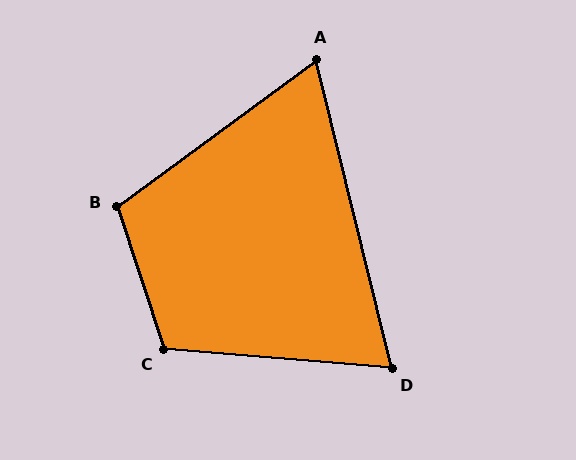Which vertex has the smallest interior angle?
A, at approximately 67 degrees.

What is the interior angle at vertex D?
Approximately 72 degrees (acute).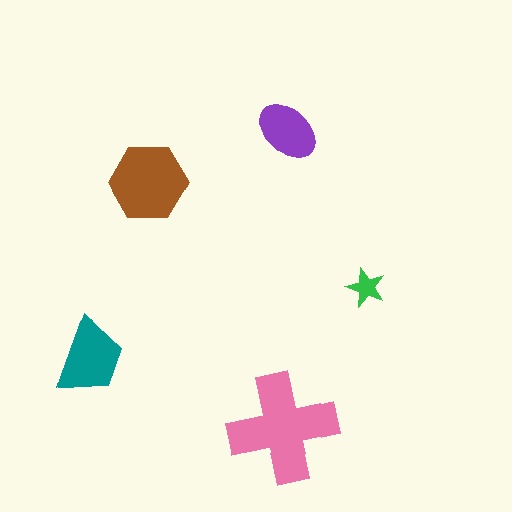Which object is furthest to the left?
The teal trapezoid is leftmost.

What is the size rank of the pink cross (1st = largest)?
1st.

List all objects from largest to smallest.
The pink cross, the brown hexagon, the teal trapezoid, the purple ellipse, the green star.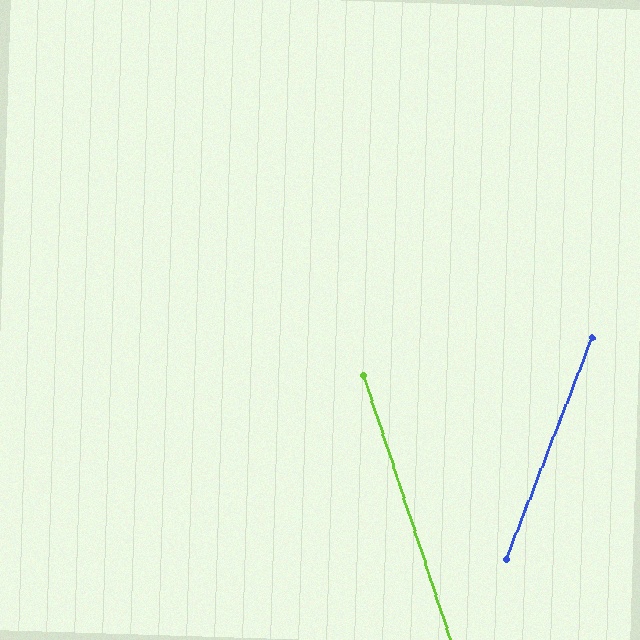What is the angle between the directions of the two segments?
Approximately 39 degrees.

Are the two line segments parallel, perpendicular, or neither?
Neither parallel nor perpendicular — they differ by about 39°.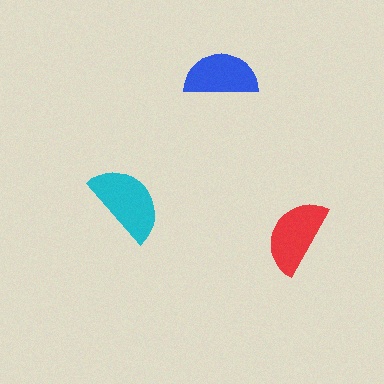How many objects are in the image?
There are 3 objects in the image.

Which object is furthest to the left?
The cyan semicircle is leftmost.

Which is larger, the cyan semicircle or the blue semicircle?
The cyan one.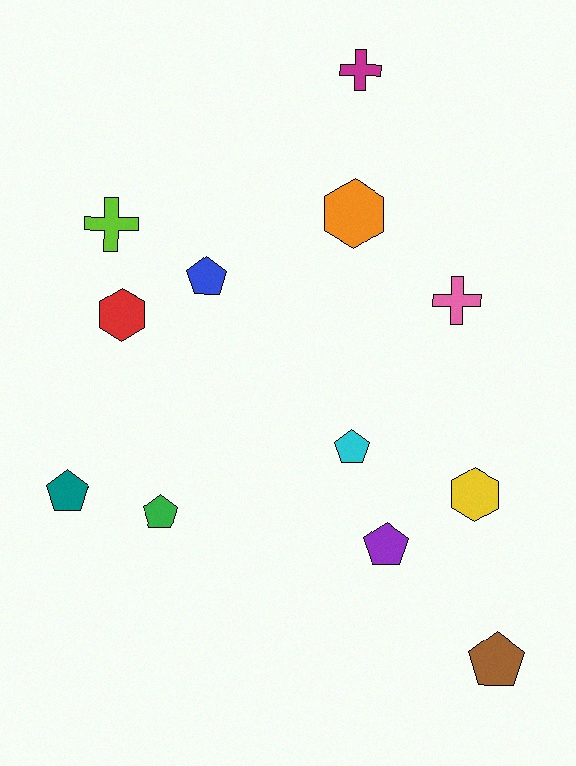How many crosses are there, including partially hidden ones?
There are 3 crosses.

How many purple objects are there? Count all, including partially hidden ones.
There is 1 purple object.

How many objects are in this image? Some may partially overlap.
There are 12 objects.